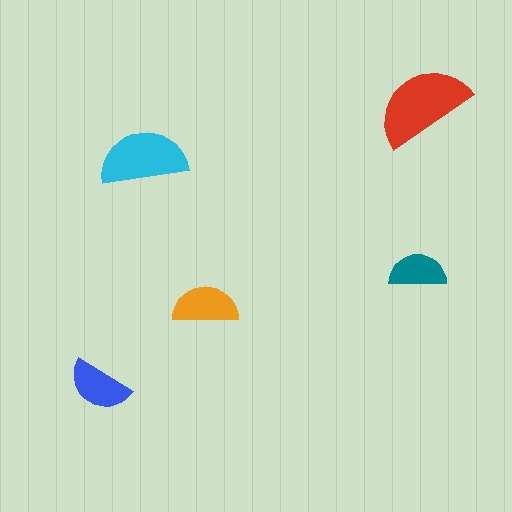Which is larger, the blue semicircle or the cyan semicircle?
The cyan one.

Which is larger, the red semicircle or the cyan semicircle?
The red one.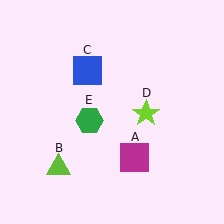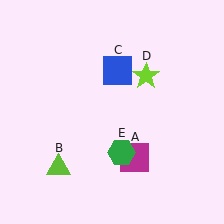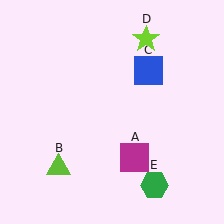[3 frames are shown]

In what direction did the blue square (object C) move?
The blue square (object C) moved right.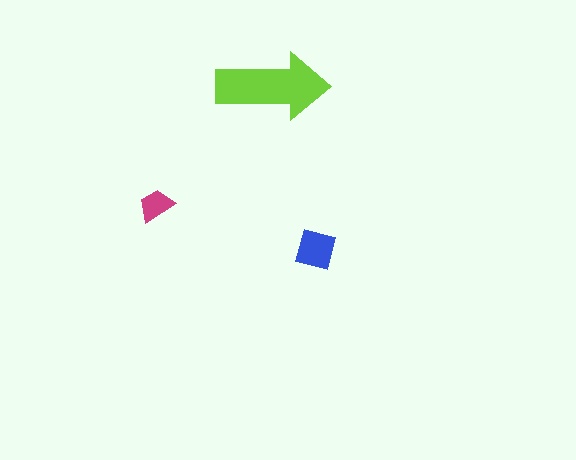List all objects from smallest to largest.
The magenta trapezoid, the blue square, the lime arrow.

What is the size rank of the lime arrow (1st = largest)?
1st.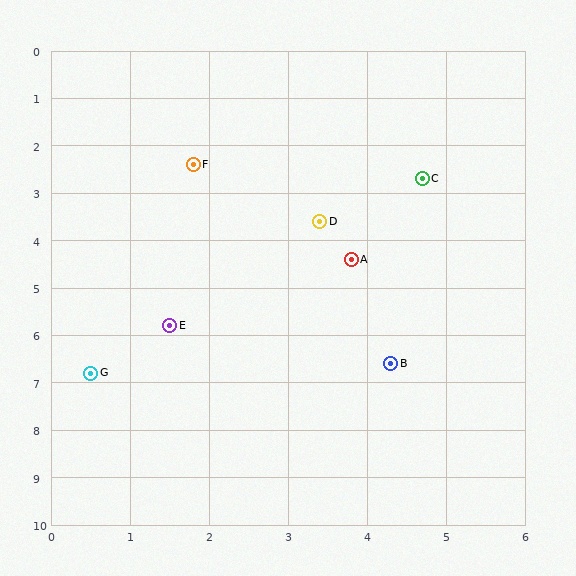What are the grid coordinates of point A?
Point A is at approximately (3.8, 4.4).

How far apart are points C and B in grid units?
Points C and B are about 3.9 grid units apart.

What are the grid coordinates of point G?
Point G is at approximately (0.5, 6.8).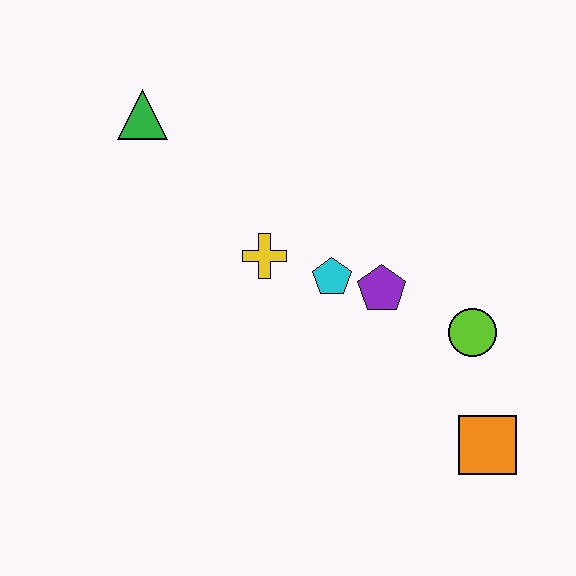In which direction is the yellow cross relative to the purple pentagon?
The yellow cross is to the left of the purple pentagon.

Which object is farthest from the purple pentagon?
The green triangle is farthest from the purple pentagon.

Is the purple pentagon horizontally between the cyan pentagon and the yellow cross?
No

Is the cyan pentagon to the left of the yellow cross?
No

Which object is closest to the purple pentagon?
The cyan pentagon is closest to the purple pentagon.